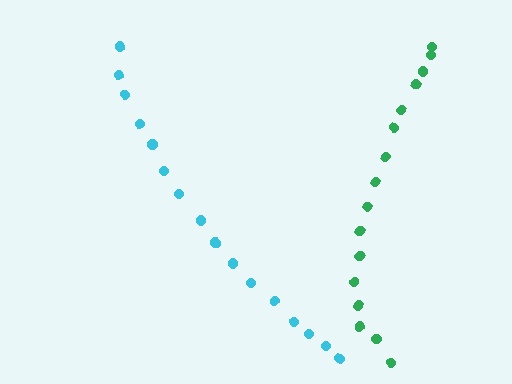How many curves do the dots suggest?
There are 2 distinct paths.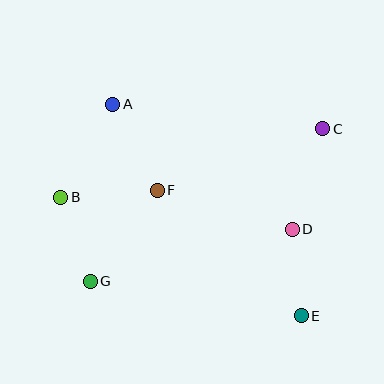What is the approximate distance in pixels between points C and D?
The distance between C and D is approximately 105 pixels.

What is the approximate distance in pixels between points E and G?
The distance between E and G is approximately 214 pixels.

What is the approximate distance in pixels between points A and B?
The distance between A and B is approximately 106 pixels.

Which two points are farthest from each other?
Points A and E are farthest from each other.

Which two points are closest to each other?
Points D and E are closest to each other.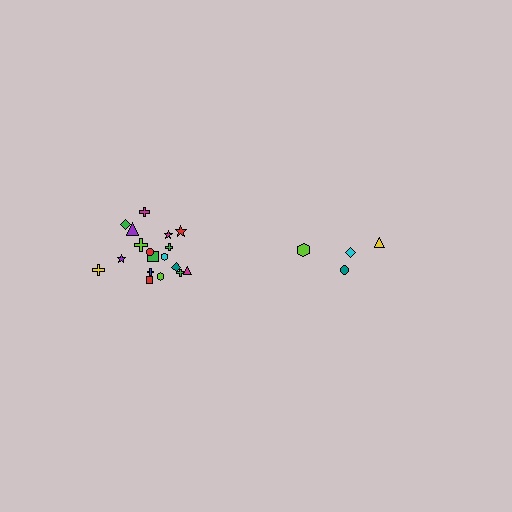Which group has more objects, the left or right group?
The left group.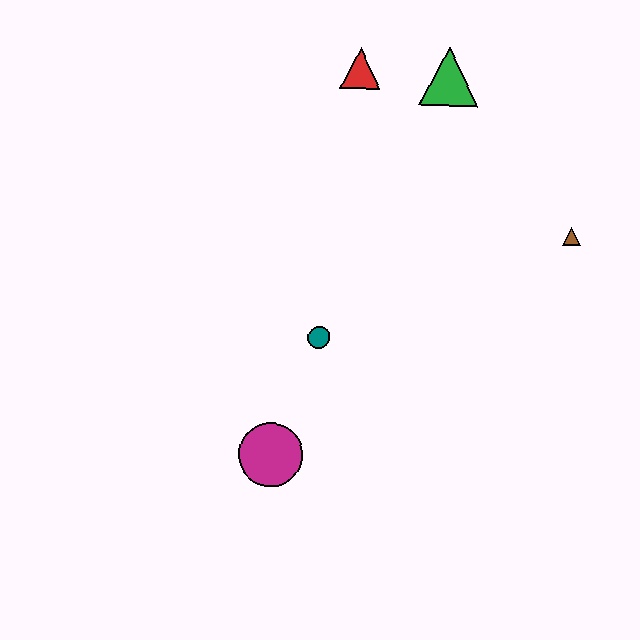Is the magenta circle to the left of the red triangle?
Yes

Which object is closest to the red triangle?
The green triangle is closest to the red triangle.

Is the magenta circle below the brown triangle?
Yes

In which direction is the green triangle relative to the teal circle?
The green triangle is above the teal circle.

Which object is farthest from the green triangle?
The magenta circle is farthest from the green triangle.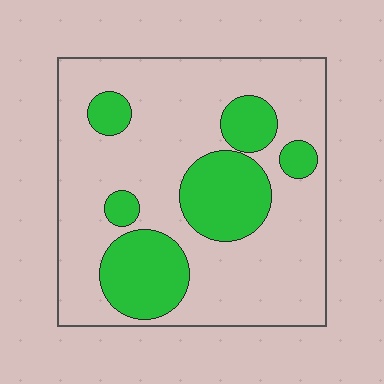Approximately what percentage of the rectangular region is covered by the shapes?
Approximately 25%.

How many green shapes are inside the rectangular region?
6.